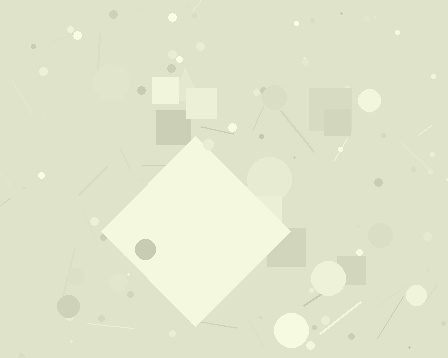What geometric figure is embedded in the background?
A diamond is embedded in the background.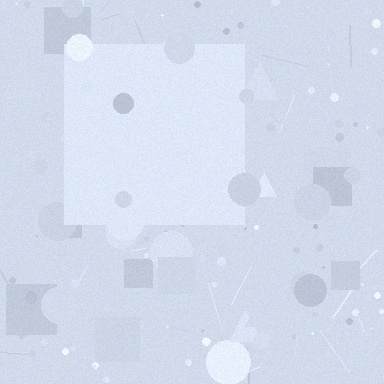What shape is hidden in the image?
A square is hidden in the image.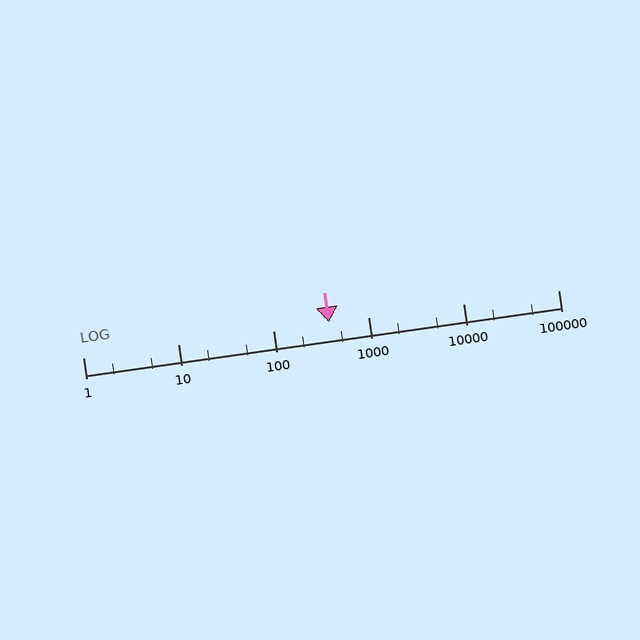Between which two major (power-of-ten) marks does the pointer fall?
The pointer is between 100 and 1000.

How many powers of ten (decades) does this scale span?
The scale spans 5 decades, from 1 to 100000.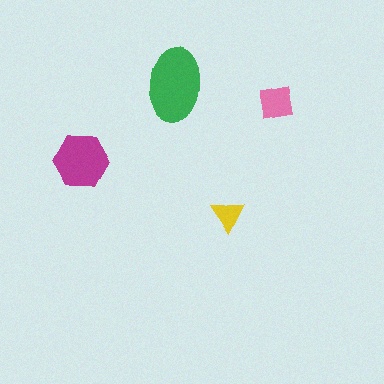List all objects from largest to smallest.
The green ellipse, the magenta hexagon, the pink square, the yellow triangle.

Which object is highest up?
The green ellipse is topmost.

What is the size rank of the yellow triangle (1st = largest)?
4th.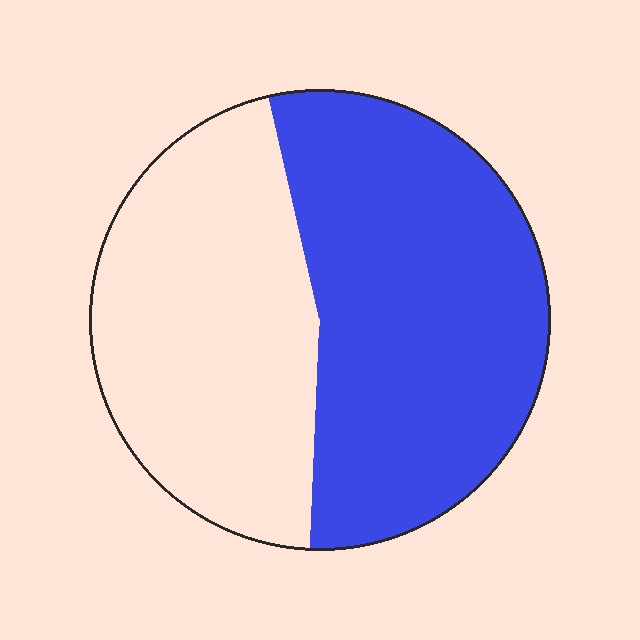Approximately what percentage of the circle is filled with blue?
Approximately 55%.